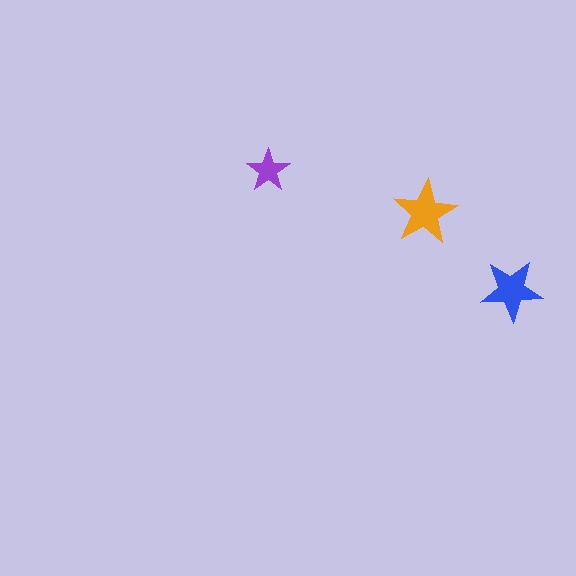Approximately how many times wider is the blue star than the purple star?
About 1.5 times wider.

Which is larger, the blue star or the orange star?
The orange one.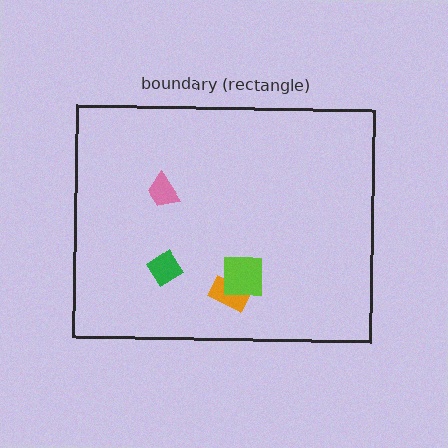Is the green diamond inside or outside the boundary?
Inside.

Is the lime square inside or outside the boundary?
Inside.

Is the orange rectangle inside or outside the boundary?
Inside.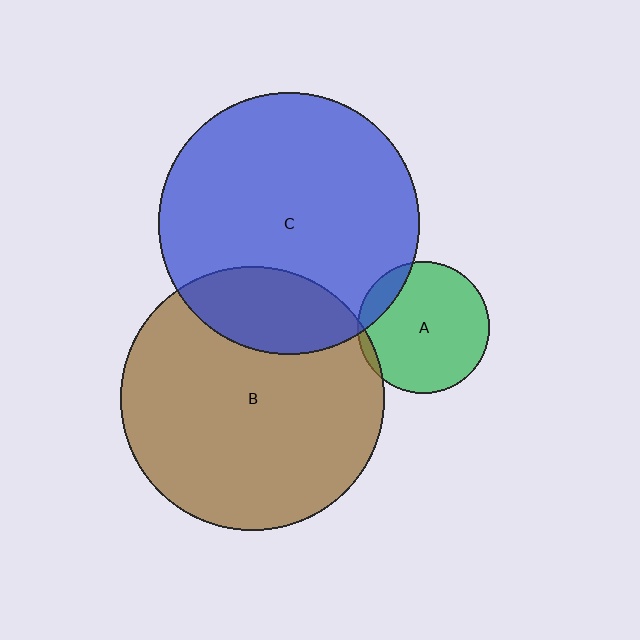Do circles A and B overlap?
Yes.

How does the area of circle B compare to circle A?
Approximately 4.0 times.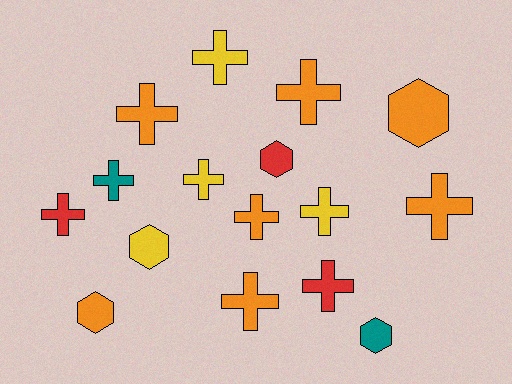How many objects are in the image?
There are 16 objects.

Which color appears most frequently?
Orange, with 7 objects.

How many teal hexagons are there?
There is 1 teal hexagon.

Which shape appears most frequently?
Cross, with 11 objects.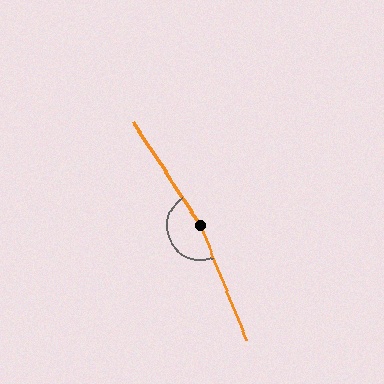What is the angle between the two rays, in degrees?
Approximately 169 degrees.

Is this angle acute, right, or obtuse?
It is obtuse.